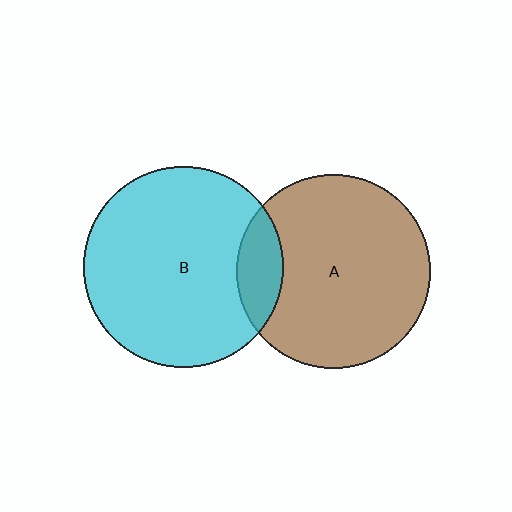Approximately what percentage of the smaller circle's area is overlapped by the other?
Approximately 15%.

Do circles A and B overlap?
Yes.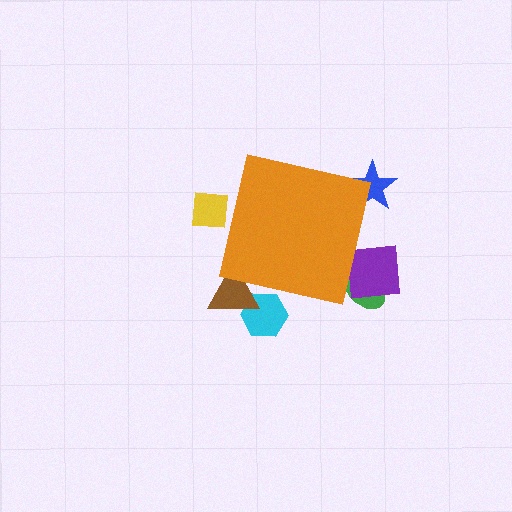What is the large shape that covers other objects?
An orange square.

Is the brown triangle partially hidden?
Yes, the brown triangle is partially hidden behind the orange square.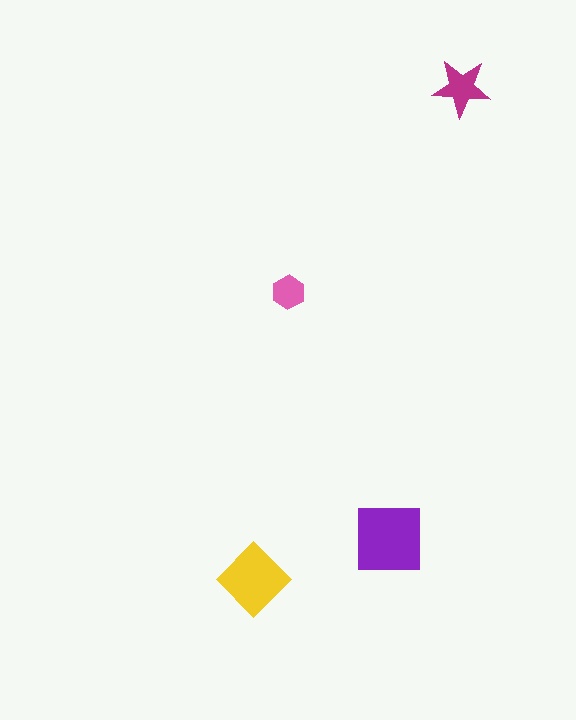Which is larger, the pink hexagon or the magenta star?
The magenta star.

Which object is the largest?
The purple square.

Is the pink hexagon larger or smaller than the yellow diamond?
Smaller.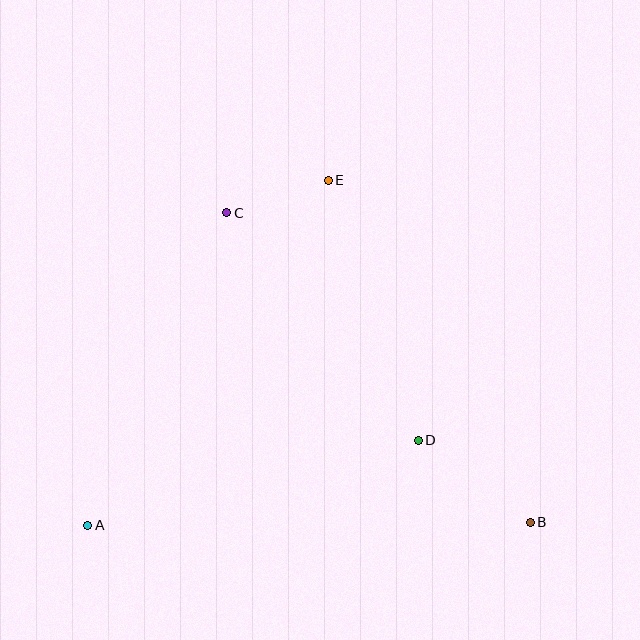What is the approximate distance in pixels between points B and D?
The distance between B and D is approximately 139 pixels.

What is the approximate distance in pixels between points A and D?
The distance between A and D is approximately 341 pixels.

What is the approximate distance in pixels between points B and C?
The distance between B and C is approximately 434 pixels.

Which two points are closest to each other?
Points C and E are closest to each other.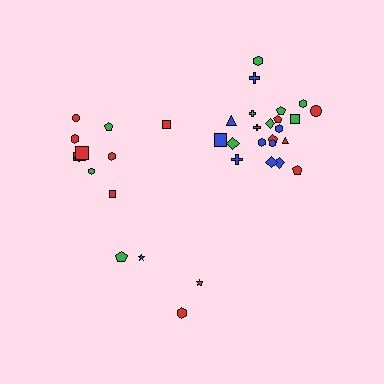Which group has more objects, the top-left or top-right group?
The top-right group.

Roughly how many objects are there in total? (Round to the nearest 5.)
Roughly 35 objects in total.